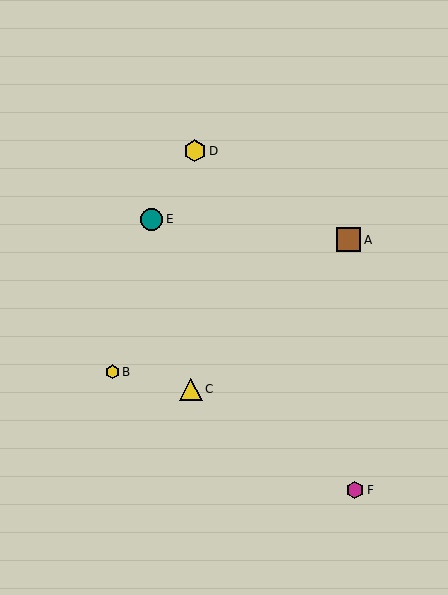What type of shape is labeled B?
Shape B is a yellow hexagon.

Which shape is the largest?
The brown square (labeled A) is the largest.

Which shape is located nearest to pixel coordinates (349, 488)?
The magenta hexagon (labeled F) at (355, 490) is nearest to that location.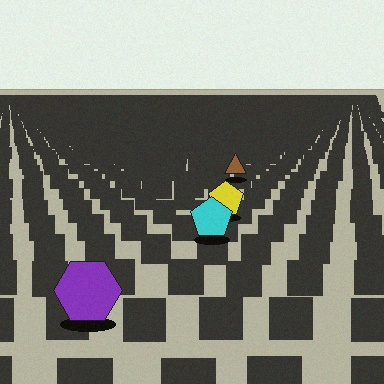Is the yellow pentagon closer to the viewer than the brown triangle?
Yes. The yellow pentagon is closer — you can tell from the texture gradient: the ground texture is coarser near it.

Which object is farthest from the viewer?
The brown triangle is farthest from the viewer. It appears smaller and the ground texture around it is denser.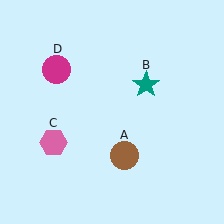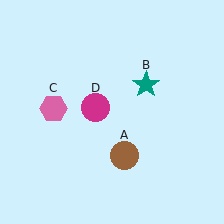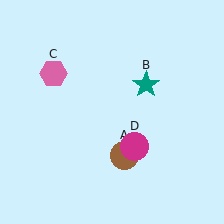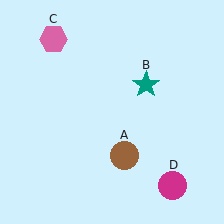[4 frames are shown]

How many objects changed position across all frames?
2 objects changed position: pink hexagon (object C), magenta circle (object D).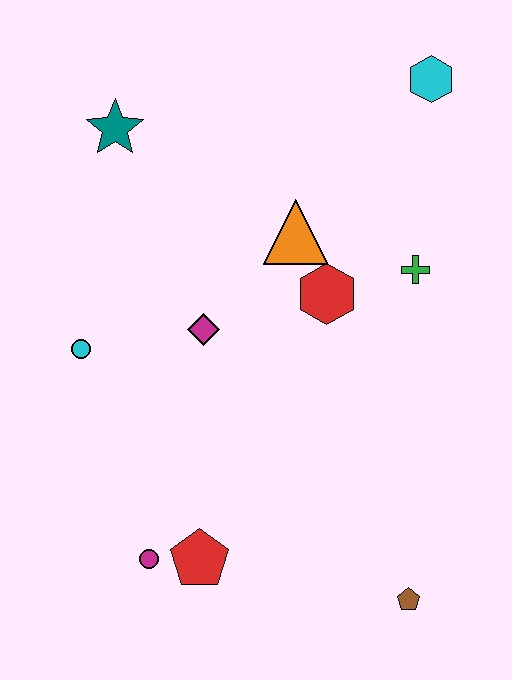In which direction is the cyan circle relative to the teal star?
The cyan circle is below the teal star.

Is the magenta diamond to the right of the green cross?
No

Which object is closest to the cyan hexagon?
The green cross is closest to the cyan hexagon.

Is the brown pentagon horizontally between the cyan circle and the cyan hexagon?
Yes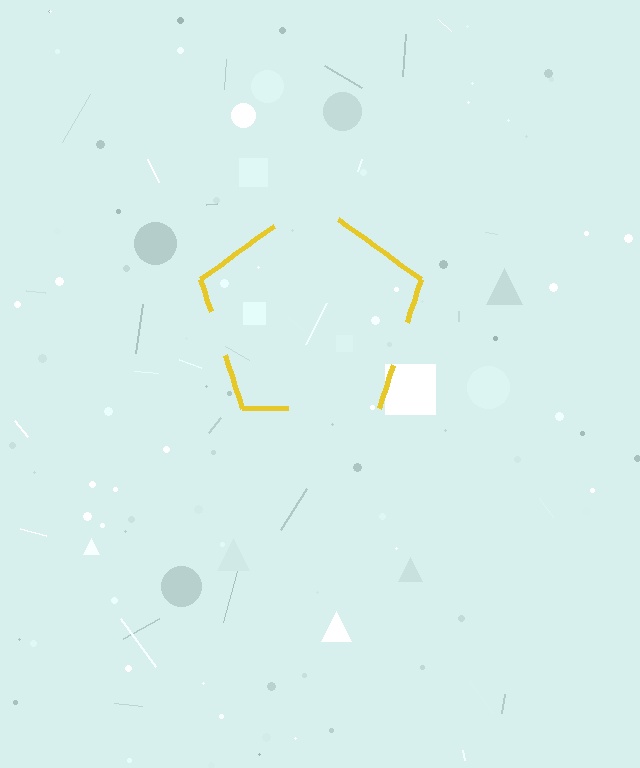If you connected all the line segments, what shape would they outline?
They would outline a pentagon.